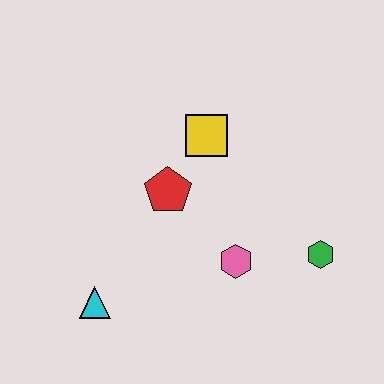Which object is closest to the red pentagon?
The yellow square is closest to the red pentagon.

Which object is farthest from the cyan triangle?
The green hexagon is farthest from the cyan triangle.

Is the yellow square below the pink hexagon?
No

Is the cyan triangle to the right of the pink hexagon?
No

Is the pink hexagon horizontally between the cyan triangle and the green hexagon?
Yes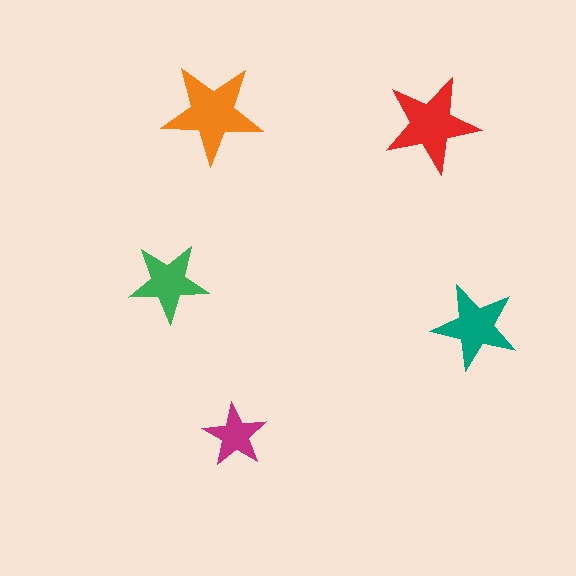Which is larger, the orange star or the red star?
The orange one.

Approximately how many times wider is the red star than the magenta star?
About 1.5 times wider.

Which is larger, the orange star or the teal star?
The orange one.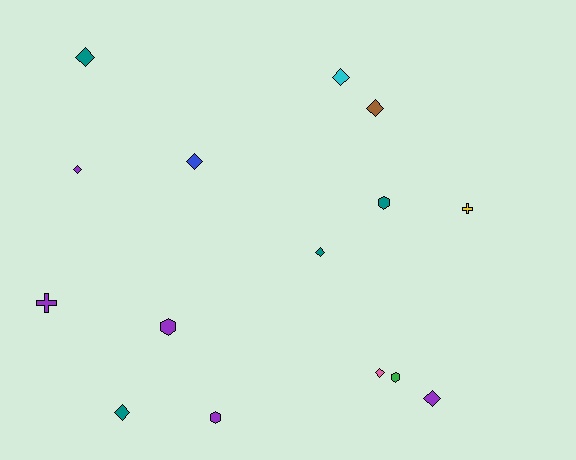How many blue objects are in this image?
There is 1 blue object.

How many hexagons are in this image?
There are 4 hexagons.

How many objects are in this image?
There are 15 objects.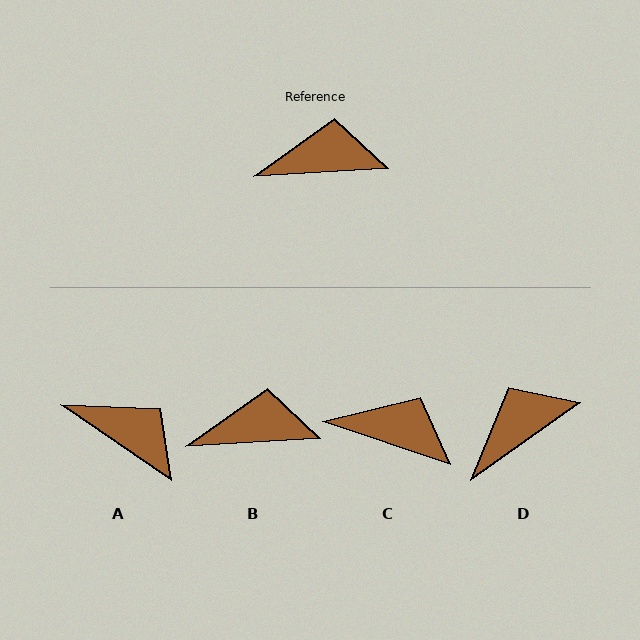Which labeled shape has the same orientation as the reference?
B.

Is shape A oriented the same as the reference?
No, it is off by about 38 degrees.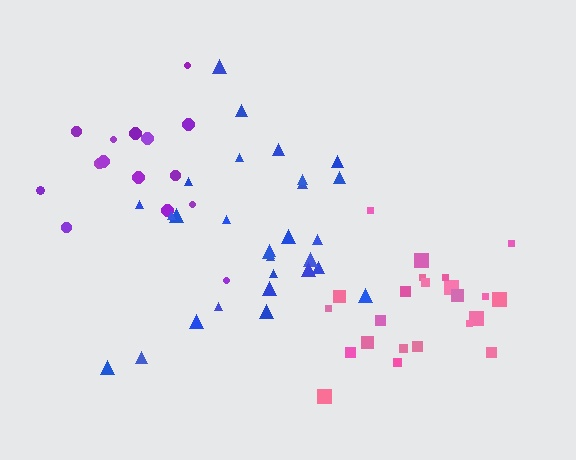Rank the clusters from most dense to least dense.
pink, blue, purple.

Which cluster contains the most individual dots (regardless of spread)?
Blue (29).